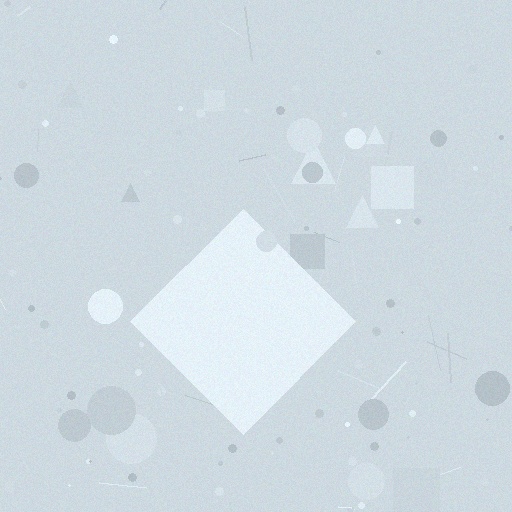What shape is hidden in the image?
A diamond is hidden in the image.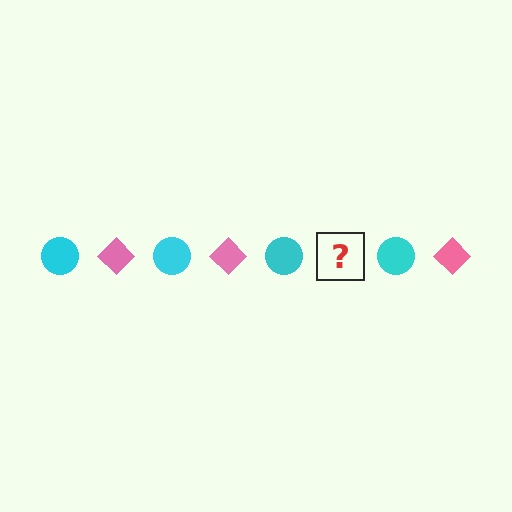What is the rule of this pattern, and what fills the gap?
The rule is that the pattern alternates between cyan circle and pink diamond. The gap should be filled with a pink diamond.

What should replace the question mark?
The question mark should be replaced with a pink diamond.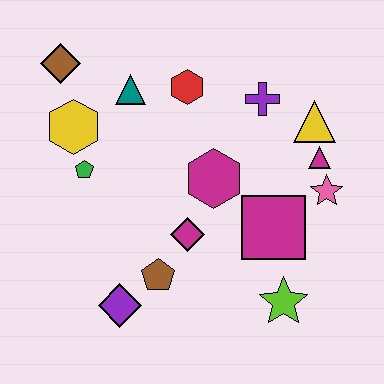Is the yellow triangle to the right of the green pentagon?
Yes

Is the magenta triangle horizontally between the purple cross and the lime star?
No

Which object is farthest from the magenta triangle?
The brown diamond is farthest from the magenta triangle.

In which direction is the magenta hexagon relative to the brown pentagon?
The magenta hexagon is above the brown pentagon.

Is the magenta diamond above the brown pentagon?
Yes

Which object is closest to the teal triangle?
The red hexagon is closest to the teal triangle.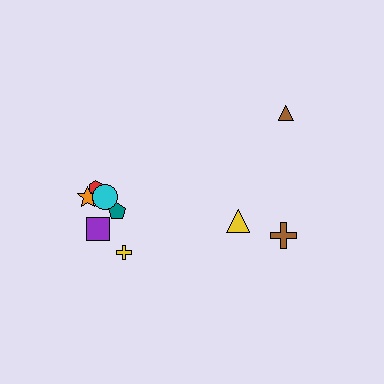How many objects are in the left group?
There are 6 objects.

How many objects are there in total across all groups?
There are 9 objects.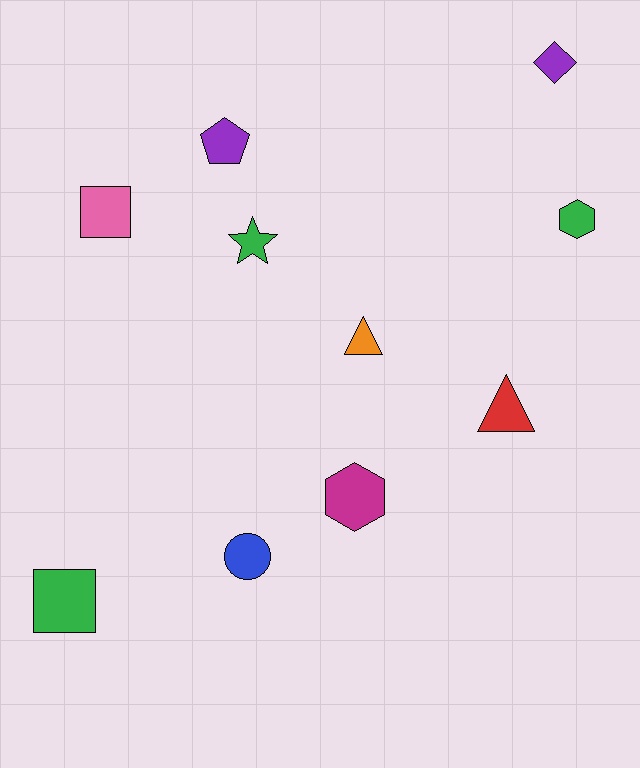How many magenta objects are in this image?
There is 1 magenta object.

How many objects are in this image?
There are 10 objects.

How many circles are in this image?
There is 1 circle.